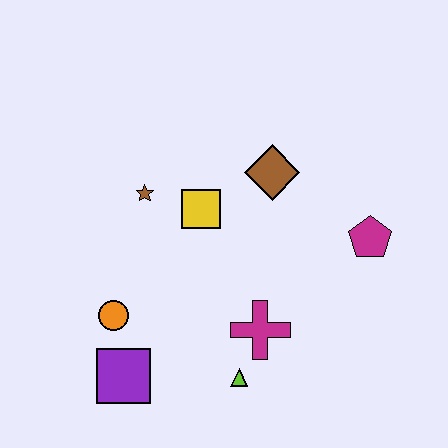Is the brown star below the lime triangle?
No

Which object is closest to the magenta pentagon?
The brown diamond is closest to the magenta pentagon.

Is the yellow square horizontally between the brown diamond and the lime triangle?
No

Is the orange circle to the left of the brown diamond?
Yes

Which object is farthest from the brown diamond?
The purple square is farthest from the brown diamond.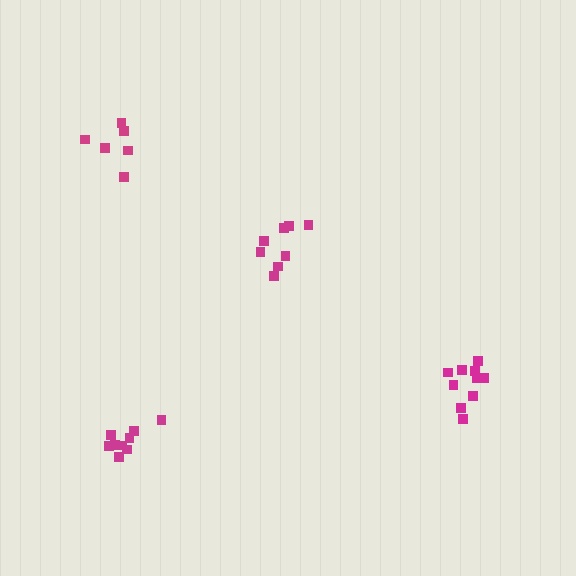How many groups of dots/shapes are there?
There are 4 groups.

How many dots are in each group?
Group 1: 9 dots, Group 2: 6 dots, Group 3: 10 dots, Group 4: 8 dots (33 total).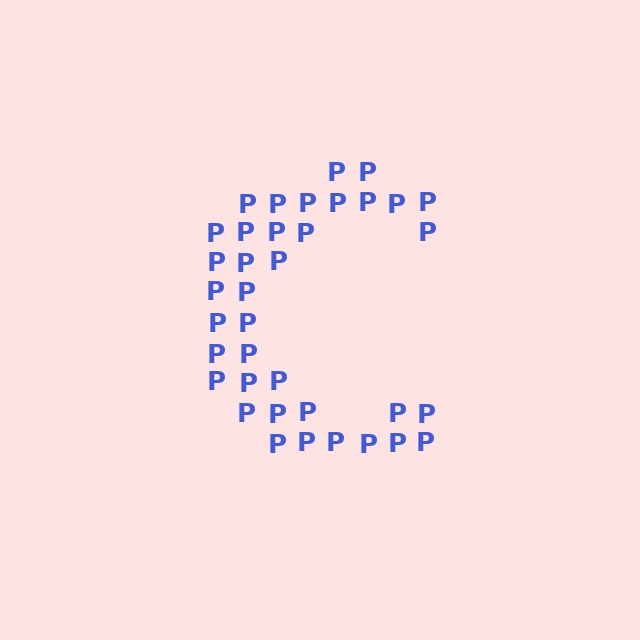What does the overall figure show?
The overall figure shows the letter C.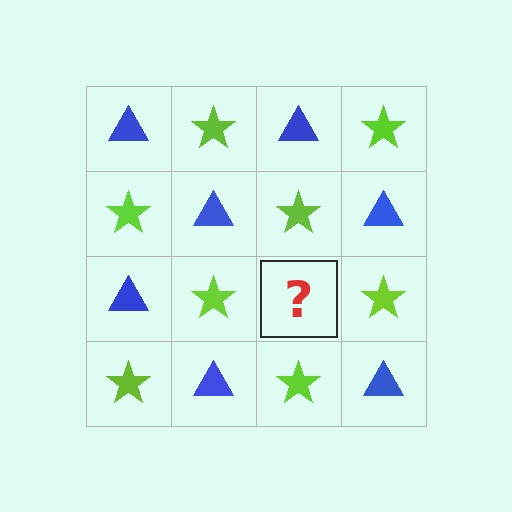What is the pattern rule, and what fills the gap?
The rule is that it alternates blue triangle and lime star in a checkerboard pattern. The gap should be filled with a blue triangle.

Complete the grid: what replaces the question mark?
The question mark should be replaced with a blue triangle.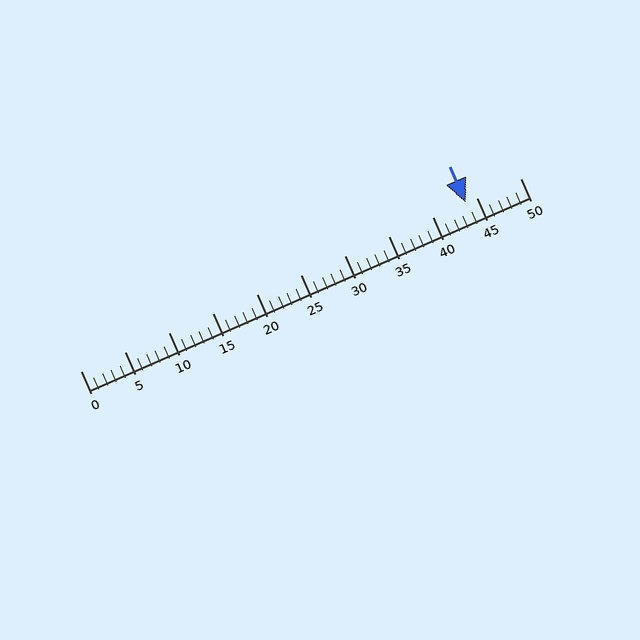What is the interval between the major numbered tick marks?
The major tick marks are spaced 5 units apart.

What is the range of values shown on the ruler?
The ruler shows values from 0 to 50.